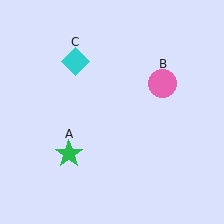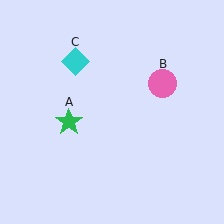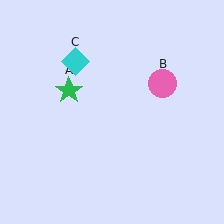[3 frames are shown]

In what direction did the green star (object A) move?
The green star (object A) moved up.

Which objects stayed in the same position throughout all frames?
Pink circle (object B) and cyan diamond (object C) remained stationary.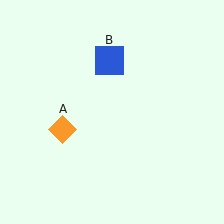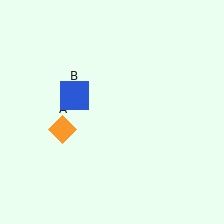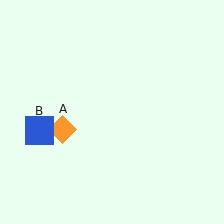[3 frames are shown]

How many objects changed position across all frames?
1 object changed position: blue square (object B).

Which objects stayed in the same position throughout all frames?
Orange diamond (object A) remained stationary.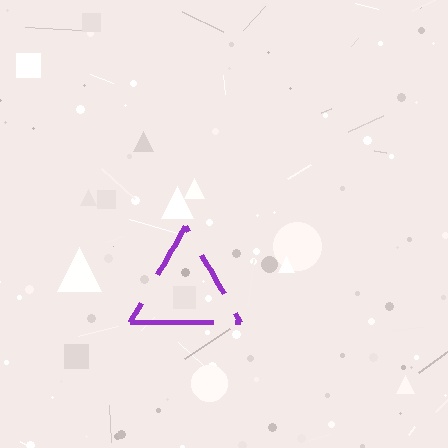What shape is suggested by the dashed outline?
The dashed outline suggests a triangle.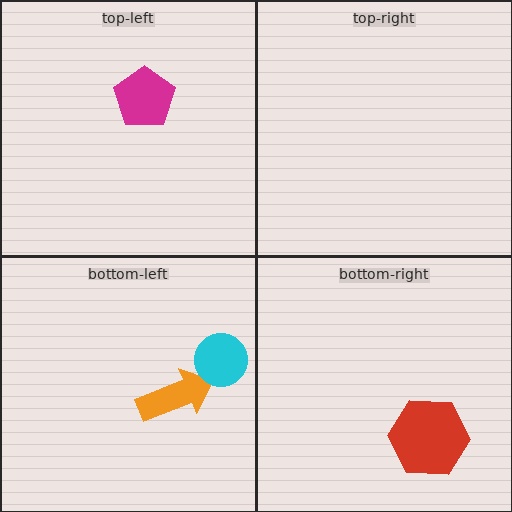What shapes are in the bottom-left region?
The orange arrow, the cyan circle.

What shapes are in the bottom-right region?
The red hexagon.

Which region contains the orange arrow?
The bottom-left region.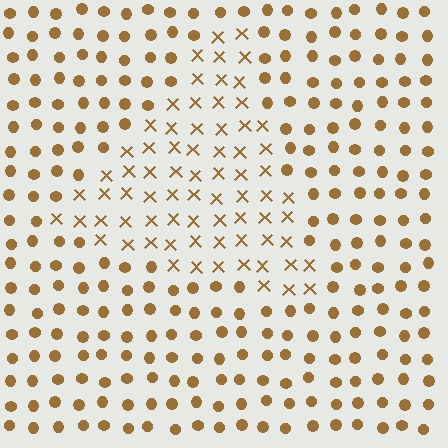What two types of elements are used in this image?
The image uses X marks inside the triangle region and circles outside it.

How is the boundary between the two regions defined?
The boundary is defined by a change in element shape: X marks inside vs. circles outside. All elements share the same color and spacing.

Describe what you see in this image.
The image is filled with small brown elements arranged in a uniform grid. A triangle-shaped region contains X marks, while the surrounding area contains circles. The boundary is defined purely by the change in element shape.